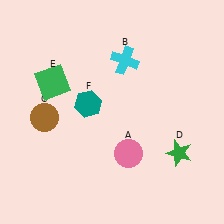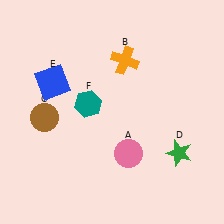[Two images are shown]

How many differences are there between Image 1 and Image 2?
There are 2 differences between the two images.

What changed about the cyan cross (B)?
In Image 1, B is cyan. In Image 2, it changed to orange.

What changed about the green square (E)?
In Image 1, E is green. In Image 2, it changed to blue.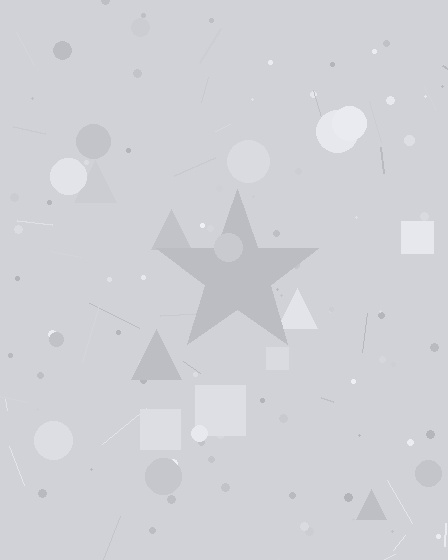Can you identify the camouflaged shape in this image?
The camouflaged shape is a star.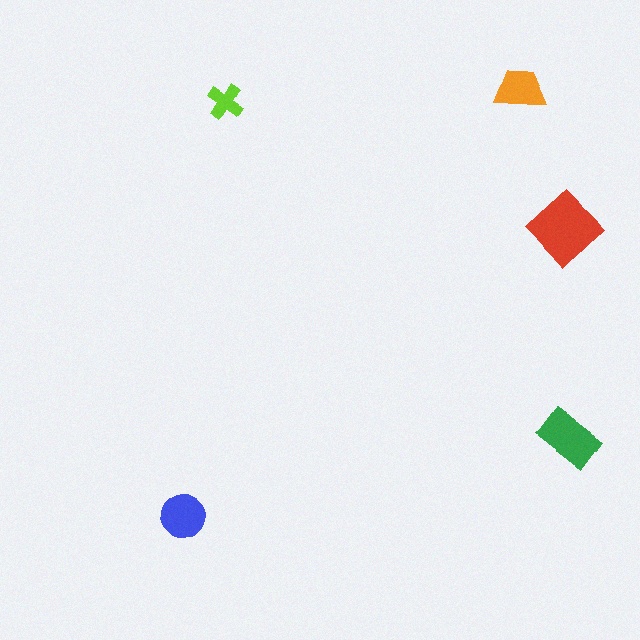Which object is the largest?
The red diamond.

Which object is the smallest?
The lime cross.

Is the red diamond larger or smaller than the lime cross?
Larger.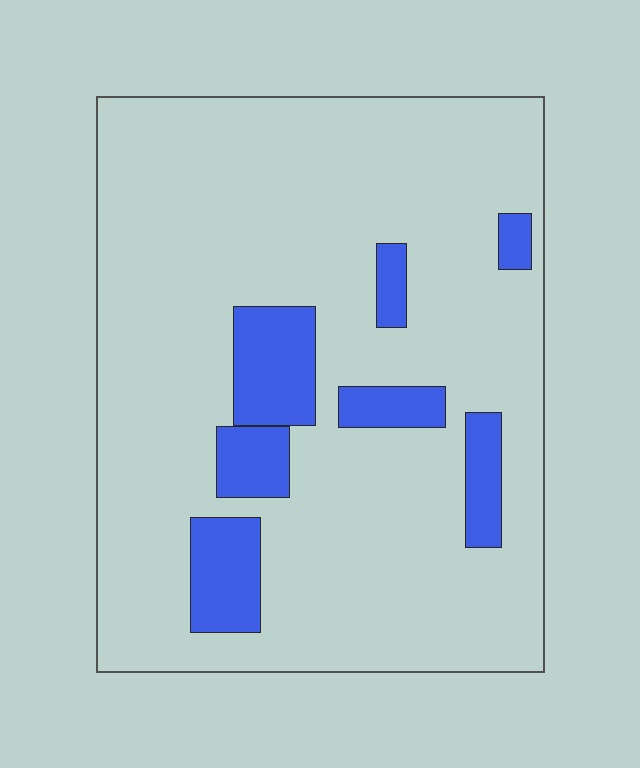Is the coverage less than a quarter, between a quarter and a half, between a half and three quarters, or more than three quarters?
Less than a quarter.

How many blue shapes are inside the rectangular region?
7.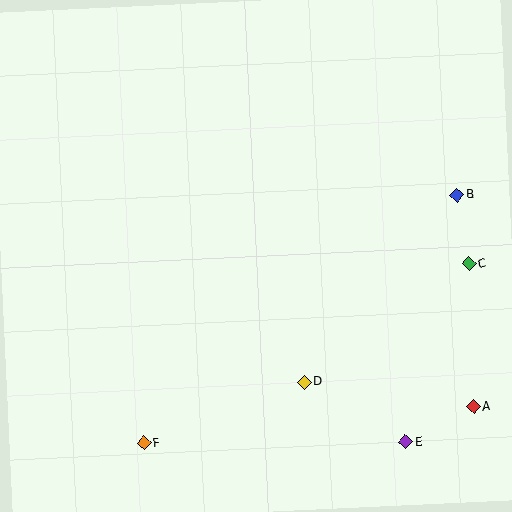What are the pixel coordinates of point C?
Point C is at (469, 264).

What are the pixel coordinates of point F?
Point F is at (144, 443).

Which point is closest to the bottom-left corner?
Point F is closest to the bottom-left corner.